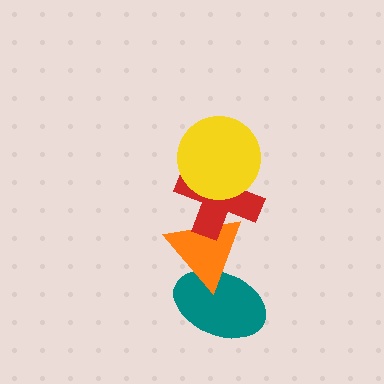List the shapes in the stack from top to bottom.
From top to bottom: the yellow circle, the red cross, the orange triangle, the teal ellipse.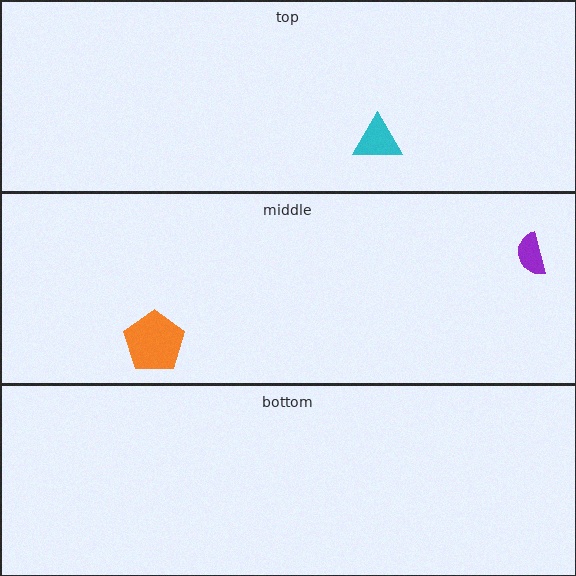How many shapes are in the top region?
1.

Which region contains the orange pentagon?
The middle region.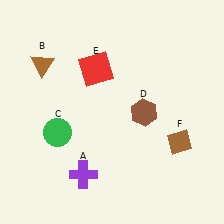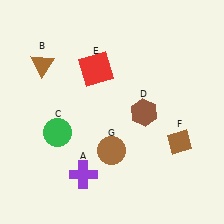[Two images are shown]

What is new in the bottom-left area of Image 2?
A brown circle (G) was added in the bottom-left area of Image 2.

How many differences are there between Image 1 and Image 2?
There is 1 difference between the two images.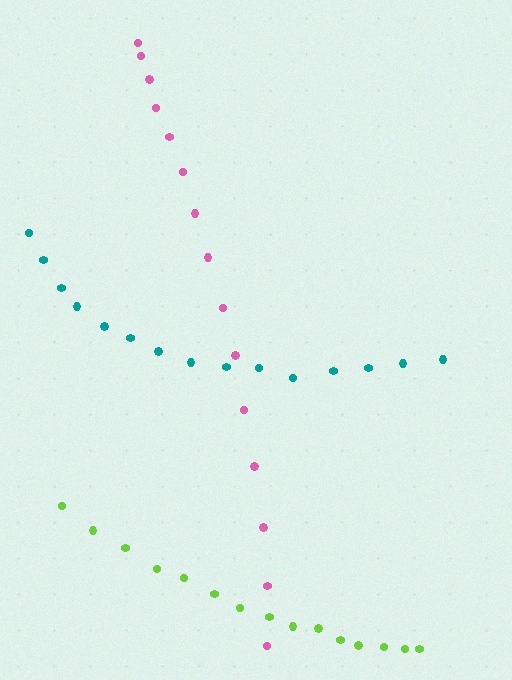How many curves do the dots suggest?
There are 3 distinct paths.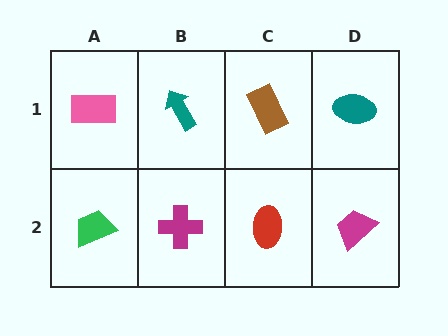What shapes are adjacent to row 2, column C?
A brown rectangle (row 1, column C), a magenta cross (row 2, column B), a magenta trapezoid (row 2, column D).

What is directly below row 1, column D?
A magenta trapezoid.